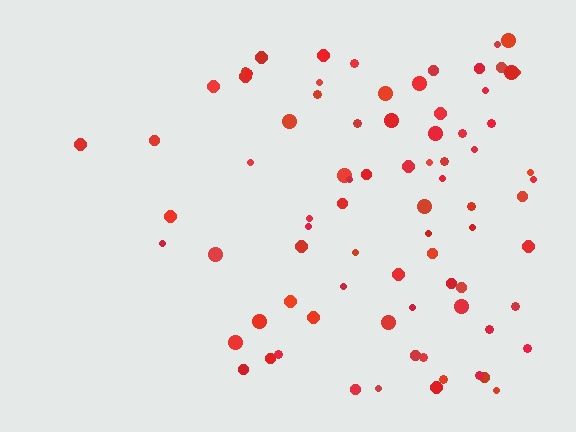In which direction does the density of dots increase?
From left to right, with the right side densest.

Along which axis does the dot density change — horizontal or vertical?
Horizontal.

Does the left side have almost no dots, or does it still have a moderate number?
Still a moderate number, just noticeably fewer than the right.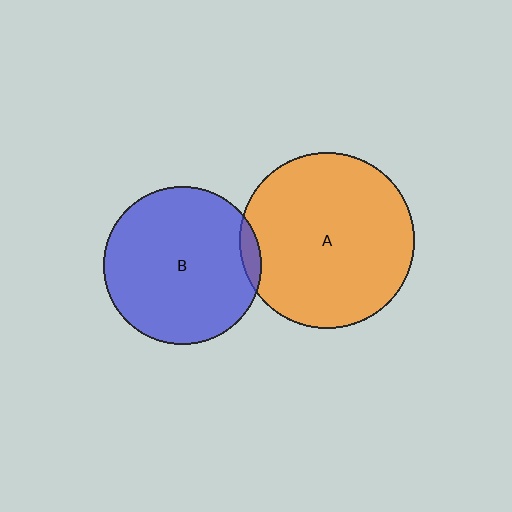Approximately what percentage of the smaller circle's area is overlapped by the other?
Approximately 5%.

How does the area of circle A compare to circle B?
Approximately 1.2 times.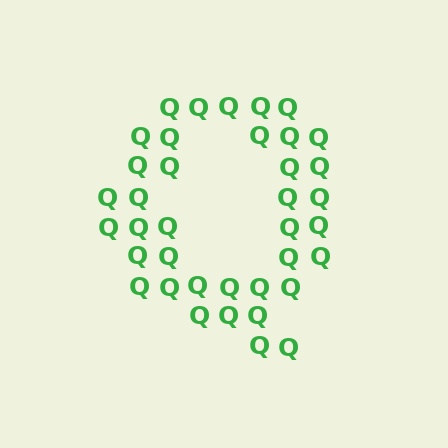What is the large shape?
The large shape is the letter Q.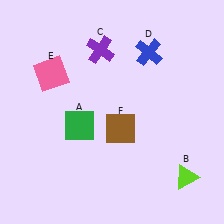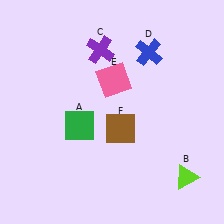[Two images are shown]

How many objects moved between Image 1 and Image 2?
1 object moved between the two images.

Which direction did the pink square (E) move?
The pink square (E) moved right.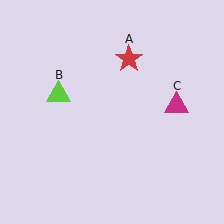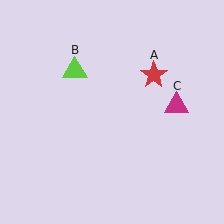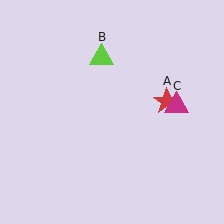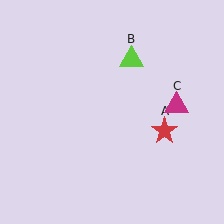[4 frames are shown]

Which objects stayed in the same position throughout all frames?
Magenta triangle (object C) remained stationary.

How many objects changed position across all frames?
2 objects changed position: red star (object A), lime triangle (object B).